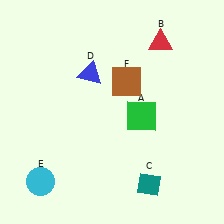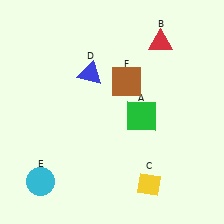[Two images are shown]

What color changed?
The diamond (C) changed from teal in Image 1 to yellow in Image 2.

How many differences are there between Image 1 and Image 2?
There is 1 difference between the two images.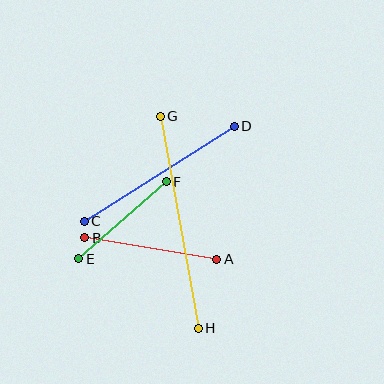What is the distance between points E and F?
The distance is approximately 117 pixels.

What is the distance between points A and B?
The distance is approximately 134 pixels.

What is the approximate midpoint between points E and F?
The midpoint is at approximately (122, 220) pixels.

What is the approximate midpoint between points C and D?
The midpoint is at approximately (159, 174) pixels.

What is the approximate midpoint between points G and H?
The midpoint is at approximately (179, 222) pixels.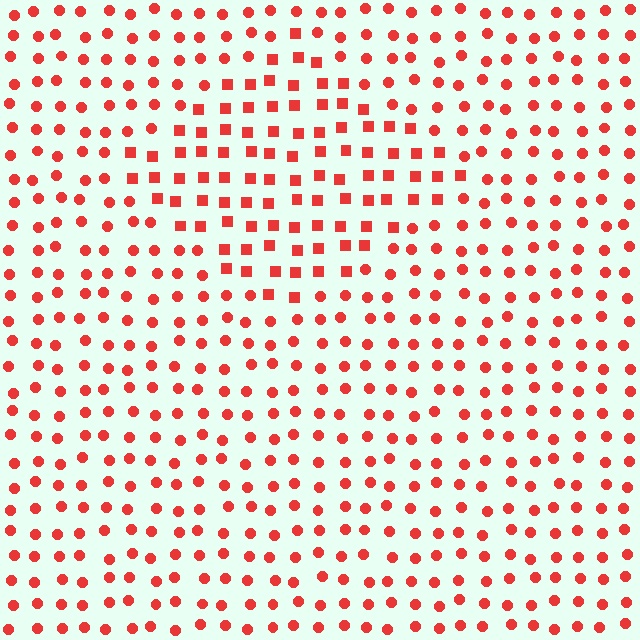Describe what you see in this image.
The image is filled with small red elements arranged in a uniform grid. A diamond-shaped region contains squares, while the surrounding area contains circles. The boundary is defined purely by the change in element shape.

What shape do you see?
I see a diamond.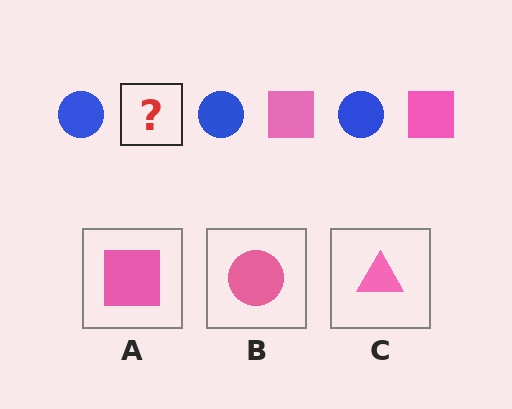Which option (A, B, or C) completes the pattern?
A.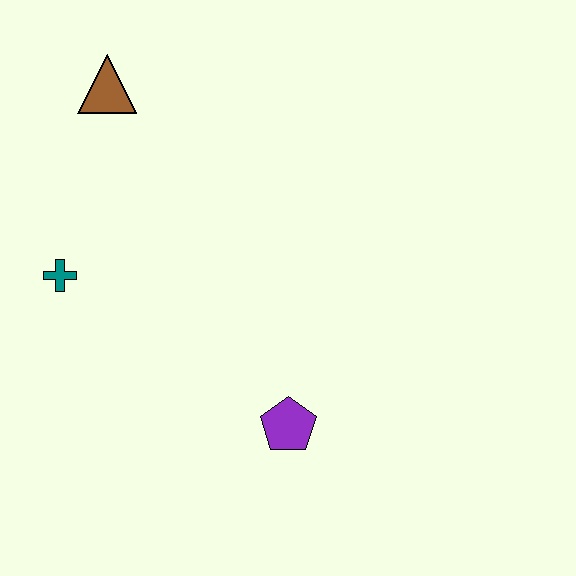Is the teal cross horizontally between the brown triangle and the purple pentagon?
No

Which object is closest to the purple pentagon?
The teal cross is closest to the purple pentagon.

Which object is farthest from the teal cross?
The purple pentagon is farthest from the teal cross.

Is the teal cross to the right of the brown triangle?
No